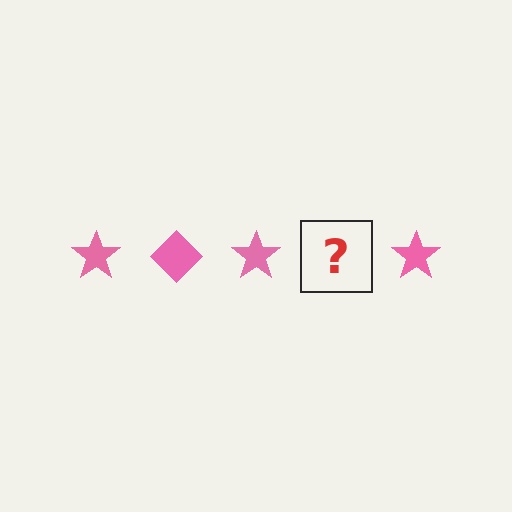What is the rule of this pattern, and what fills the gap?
The rule is that the pattern cycles through star, diamond shapes in pink. The gap should be filled with a pink diamond.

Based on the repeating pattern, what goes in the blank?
The blank should be a pink diamond.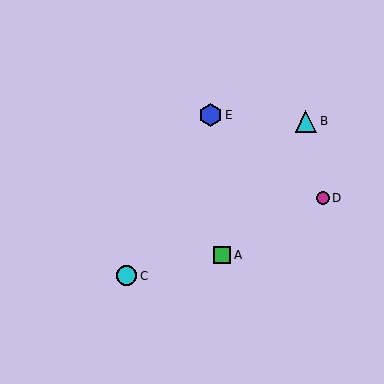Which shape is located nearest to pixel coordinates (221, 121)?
The blue hexagon (labeled E) at (211, 115) is nearest to that location.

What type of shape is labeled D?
Shape D is a magenta circle.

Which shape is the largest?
The blue hexagon (labeled E) is the largest.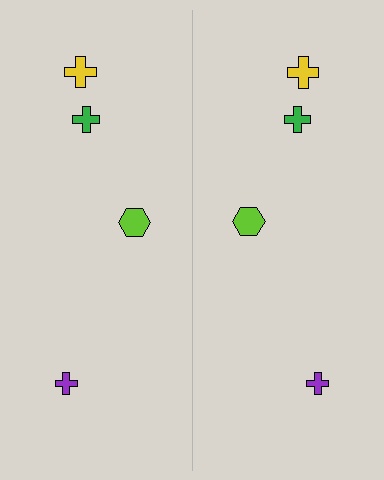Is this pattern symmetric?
Yes, this pattern has bilateral (reflection) symmetry.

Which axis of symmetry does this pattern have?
The pattern has a vertical axis of symmetry running through the center of the image.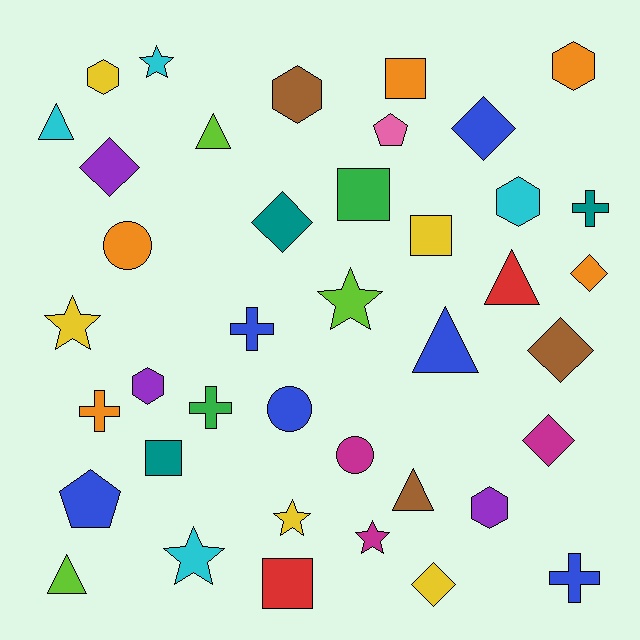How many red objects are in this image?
There are 2 red objects.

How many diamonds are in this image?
There are 7 diamonds.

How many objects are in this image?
There are 40 objects.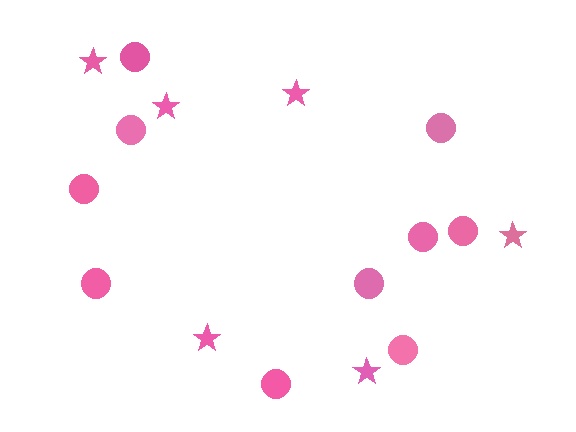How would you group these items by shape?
There are 2 groups: one group of stars (6) and one group of circles (10).